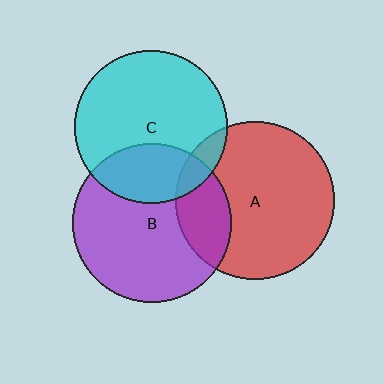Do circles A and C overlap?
Yes.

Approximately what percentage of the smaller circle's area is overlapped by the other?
Approximately 10%.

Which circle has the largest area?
Circle B (purple).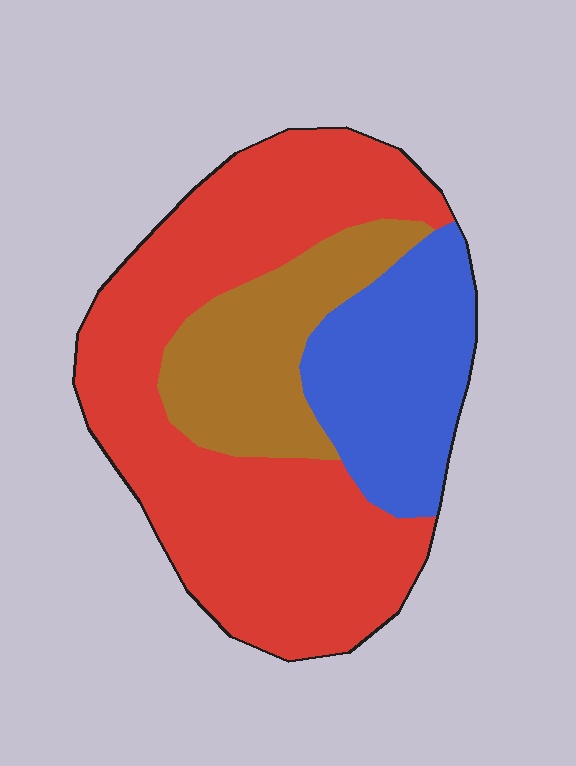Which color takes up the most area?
Red, at roughly 60%.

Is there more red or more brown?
Red.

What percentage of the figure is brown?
Brown takes up about one fifth (1/5) of the figure.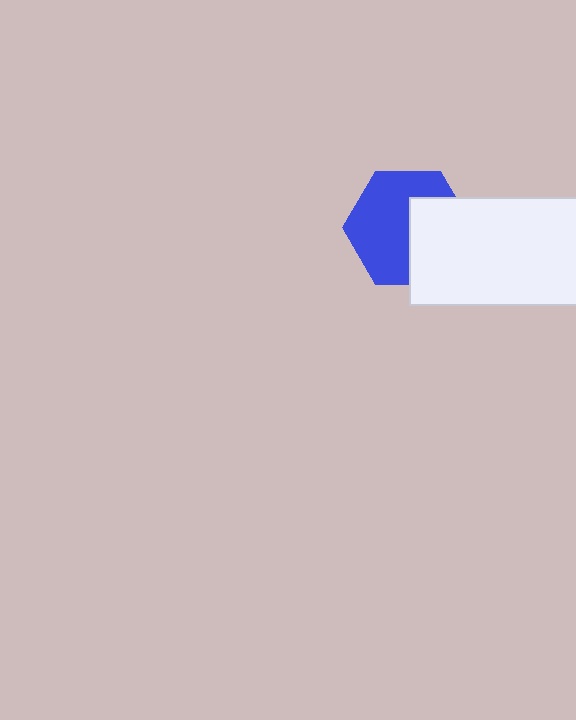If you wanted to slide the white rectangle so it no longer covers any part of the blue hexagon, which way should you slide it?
Slide it right — that is the most direct way to separate the two shapes.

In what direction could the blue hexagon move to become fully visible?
The blue hexagon could move left. That would shift it out from behind the white rectangle entirely.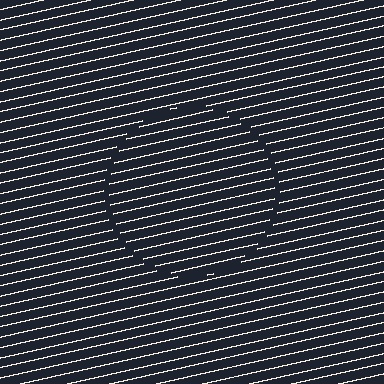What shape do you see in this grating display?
An illusory circle. The interior of the shape contains the same grating, shifted by half a period — the contour is defined by the phase discontinuity where line-ends from the inner and outer gratings abut.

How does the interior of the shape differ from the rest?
The interior of the shape contains the same grating, shifted by half a period — the contour is defined by the phase discontinuity where line-ends from the inner and outer gratings abut.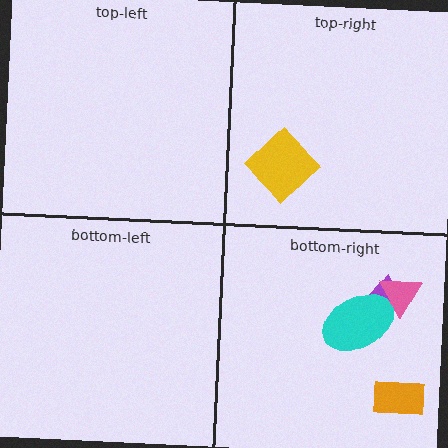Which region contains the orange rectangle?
The bottom-right region.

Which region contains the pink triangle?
The bottom-right region.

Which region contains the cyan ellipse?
The bottom-right region.